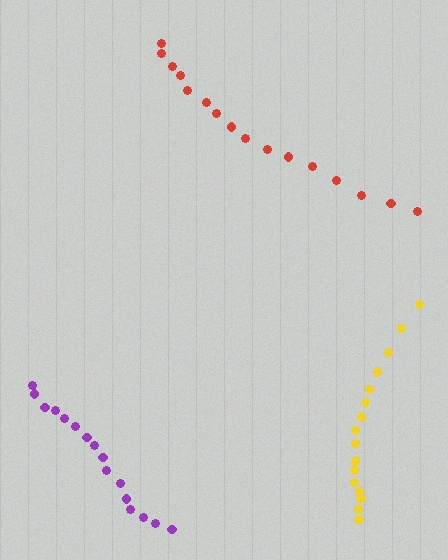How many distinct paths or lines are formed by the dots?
There are 3 distinct paths.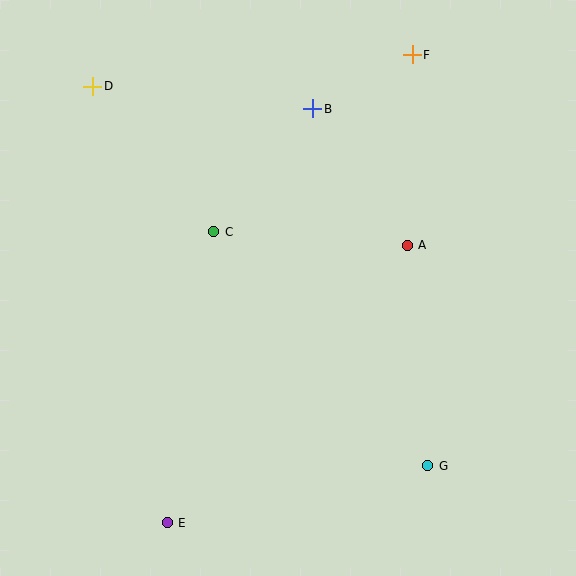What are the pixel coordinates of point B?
Point B is at (313, 109).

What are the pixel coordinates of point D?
Point D is at (93, 86).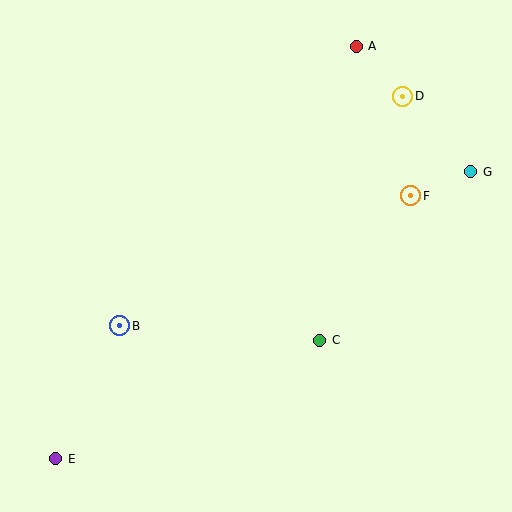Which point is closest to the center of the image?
Point C at (320, 340) is closest to the center.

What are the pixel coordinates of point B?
Point B is at (120, 326).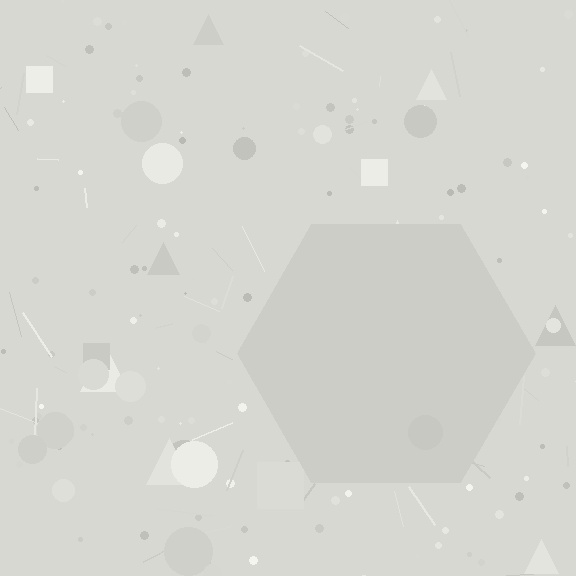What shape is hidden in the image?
A hexagon is hidden in the image.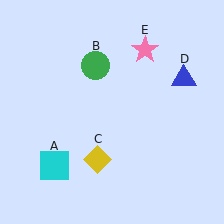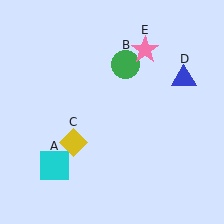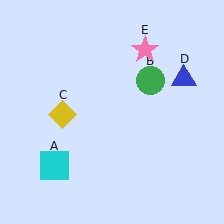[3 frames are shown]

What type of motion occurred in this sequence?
The green circle (object B), yellow diamond (object C) rotated clockwise around the center of the scene.